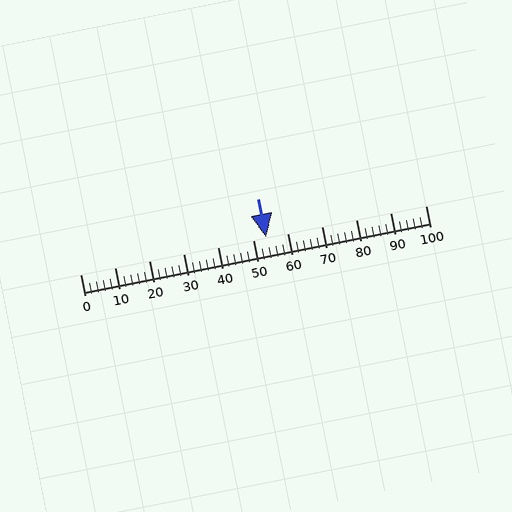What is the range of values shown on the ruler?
The ruler shows values from 0 to 100.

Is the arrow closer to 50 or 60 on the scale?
The arrow is closer to 50.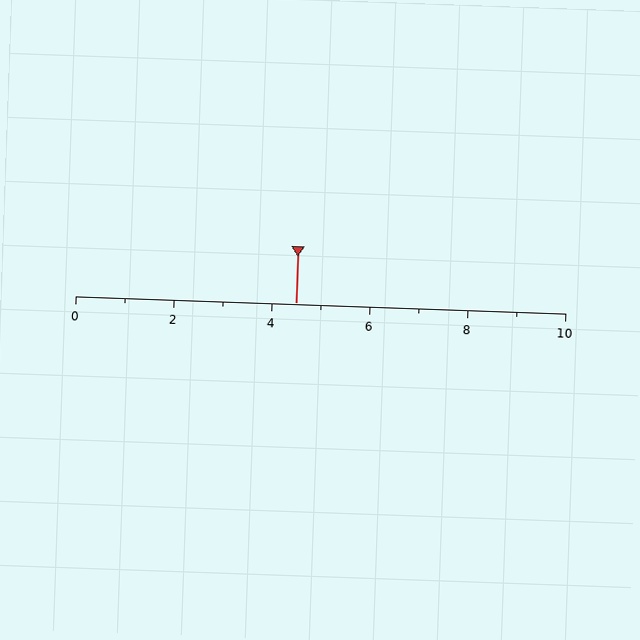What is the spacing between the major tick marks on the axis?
The major ticks are spaced 2 apart.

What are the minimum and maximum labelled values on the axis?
The axis runs from 0 to 10.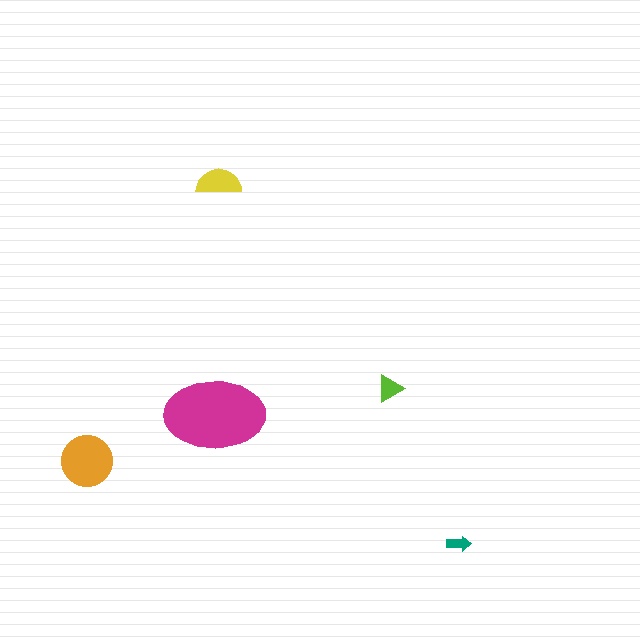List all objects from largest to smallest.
The magenta ellipse, the orange circle, the yellow semicircle, the lime triangle, the teal arrow.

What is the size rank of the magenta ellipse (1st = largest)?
1st.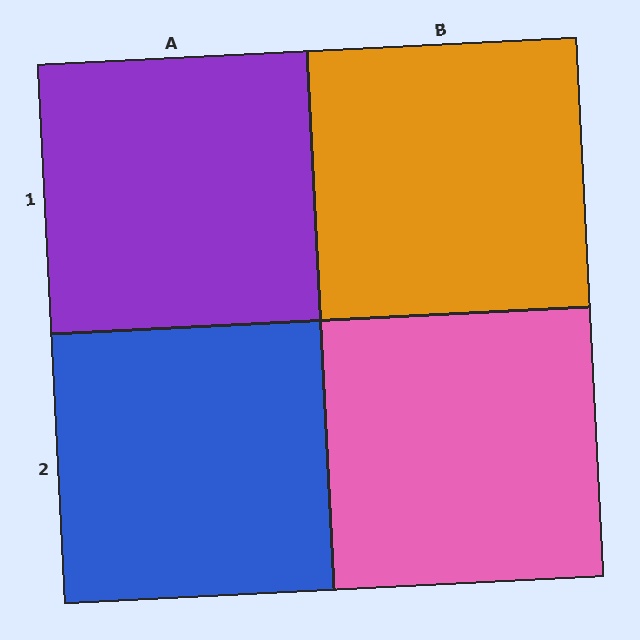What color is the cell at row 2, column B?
Pink.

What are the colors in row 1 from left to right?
Purple, orange.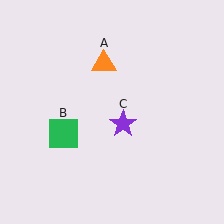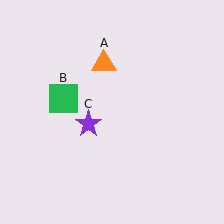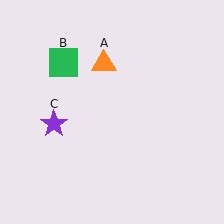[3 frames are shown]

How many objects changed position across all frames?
2 objects changed position: green square (object B), purple star (object C).